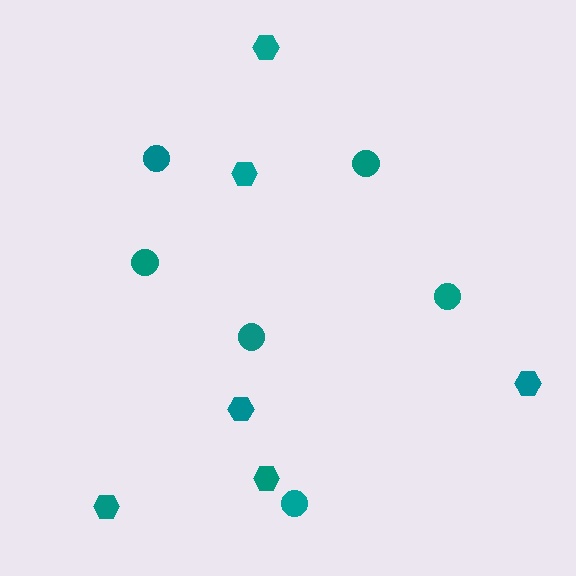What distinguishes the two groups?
There are 2 groups: one group of hexagons (6) and one group of circles (6).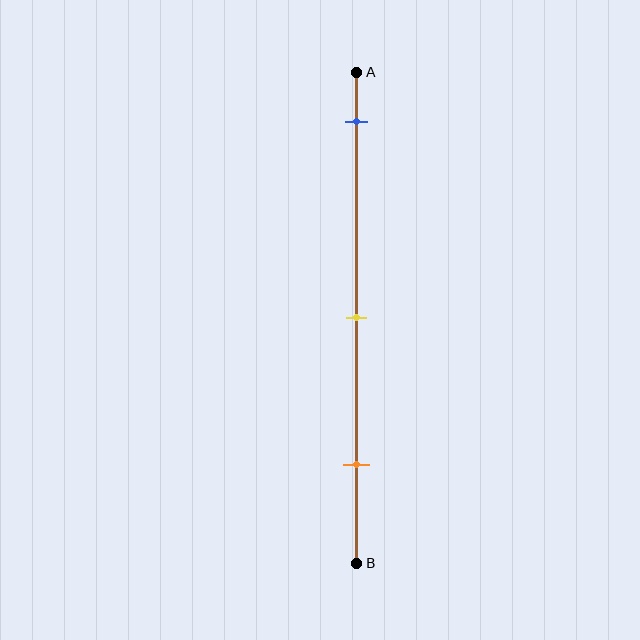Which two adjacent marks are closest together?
The yellow and orange marks are the closest adjacent pair.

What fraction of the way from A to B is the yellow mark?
The yellow mark is approximately 50% (0.5) of the way from A to B.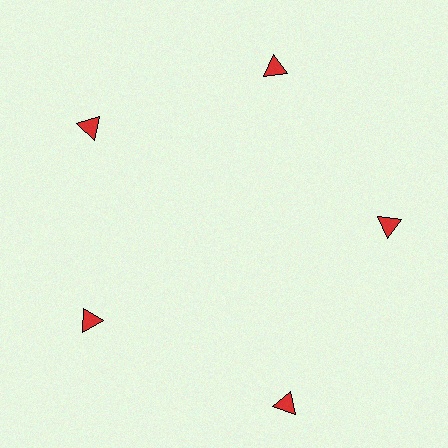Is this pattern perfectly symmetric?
No. The 5 red triangles are arranged in a ring, but one element near the 5 o'clock position is pushed outward from the center, breaking the 5-fold rotational symmetry.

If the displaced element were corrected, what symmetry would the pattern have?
It would have 5-fold rotational symmetry — the pattern would map onto itself every 72 degrees.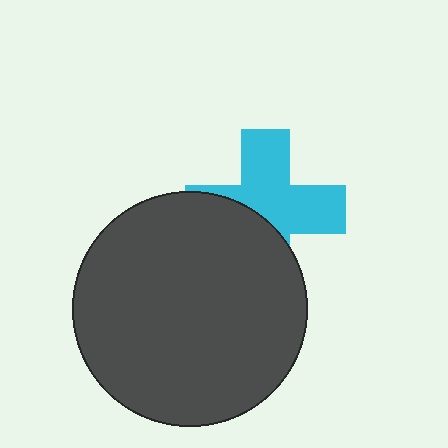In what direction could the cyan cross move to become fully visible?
The cyan cross could move up. That would shift it out from behind the dark gray circle entirely.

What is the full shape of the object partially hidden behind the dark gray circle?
The partially hidden object is a cyan cross.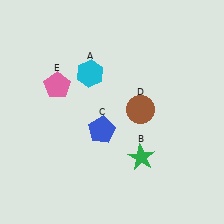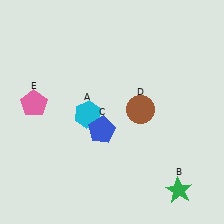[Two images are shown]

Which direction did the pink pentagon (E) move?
The pink pentagon (E) moved left.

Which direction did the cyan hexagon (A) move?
The cyan hexagon (A) moved down.